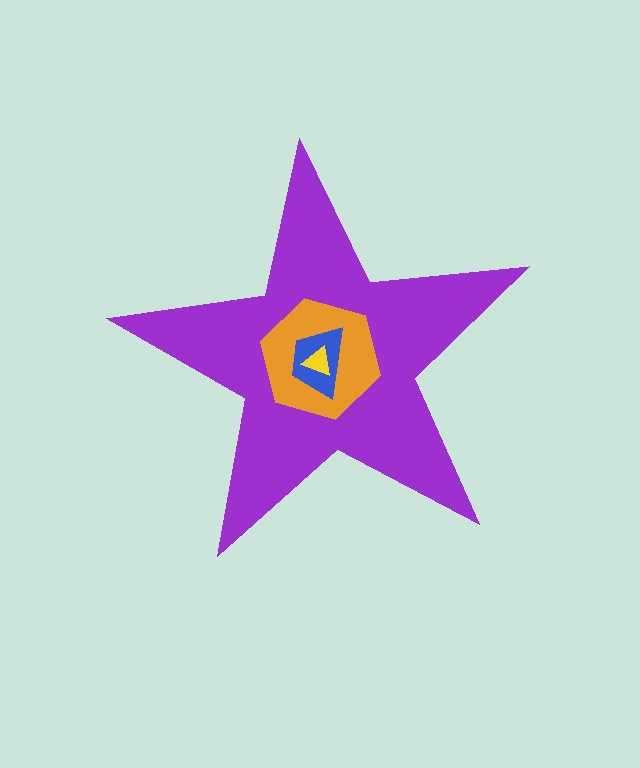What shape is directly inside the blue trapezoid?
The yellow triangle.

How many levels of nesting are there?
4.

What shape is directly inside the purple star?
The orange hexagon.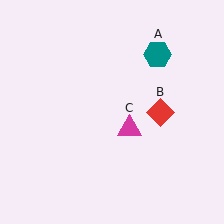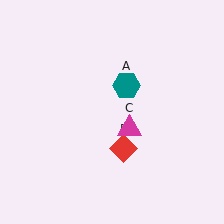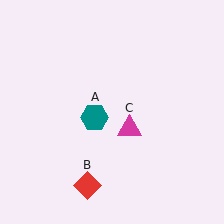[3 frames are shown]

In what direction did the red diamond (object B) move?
The red diamond (object B) moved down and to the left.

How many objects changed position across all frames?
2 objects changed position: teal hexagon (object A), red diamond (object B).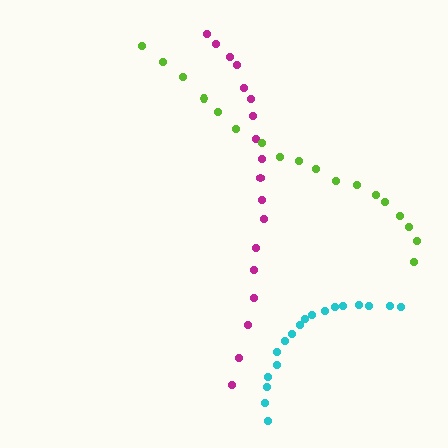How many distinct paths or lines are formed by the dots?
There are 3 distinct paths.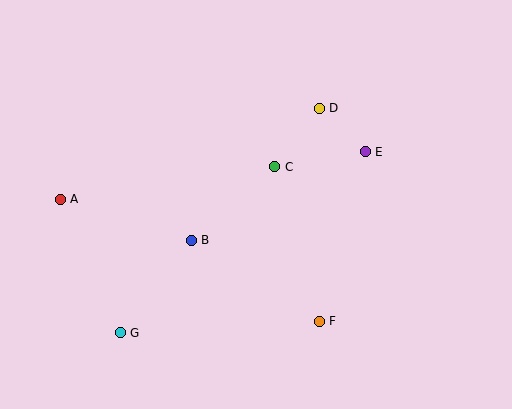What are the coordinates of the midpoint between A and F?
The midpoint between A and F is at (190, 260).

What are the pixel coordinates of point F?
Point F is at (319, 321).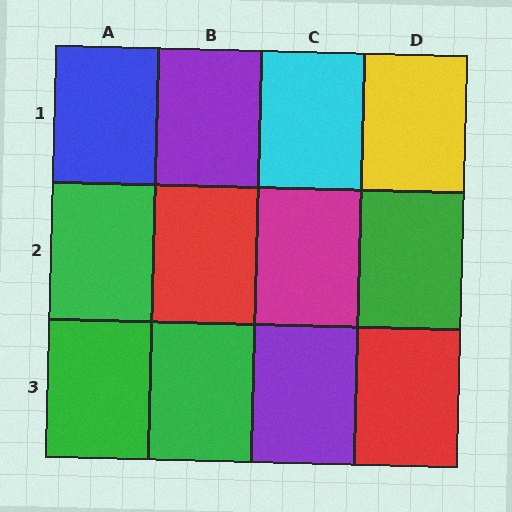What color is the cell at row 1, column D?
Yellow.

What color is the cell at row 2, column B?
Red.